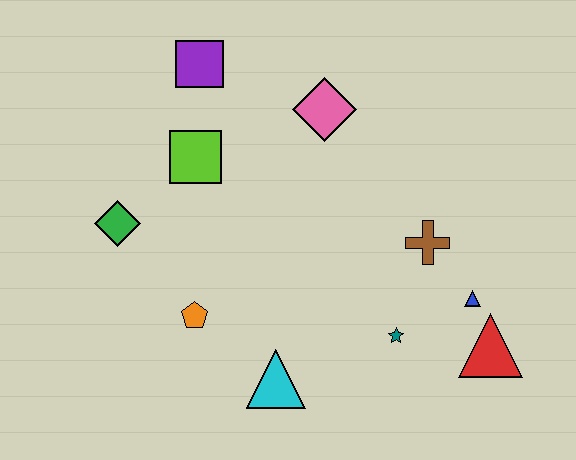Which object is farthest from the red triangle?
The purple square is farthest from the red triangle.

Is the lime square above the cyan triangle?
Yes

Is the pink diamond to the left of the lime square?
No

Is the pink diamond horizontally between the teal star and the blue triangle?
No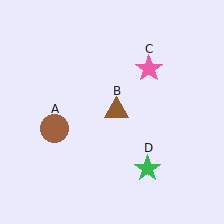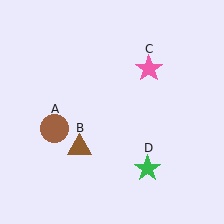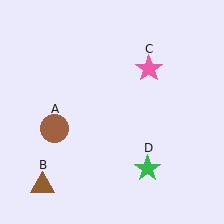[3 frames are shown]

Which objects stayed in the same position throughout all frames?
Brown circle (object A) and pink star (object C) and green star (object D) remained stationary.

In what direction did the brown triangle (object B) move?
The brown triangle (object B) moved down and to the left.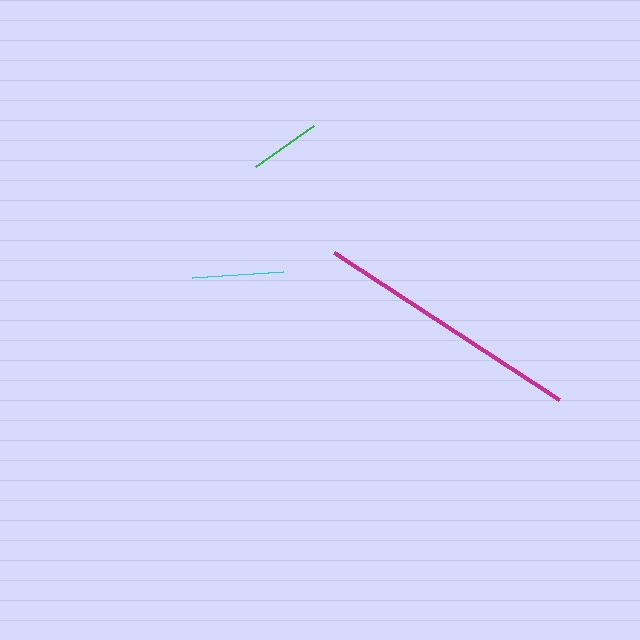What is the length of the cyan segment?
The cyan segment is approximately 91 pixels long.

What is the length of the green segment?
The green segment is approximately 72 pixels long.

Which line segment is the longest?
The magenta line is the longest at approximately 269 pixels.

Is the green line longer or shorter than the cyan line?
The cyan line is longer than the green line.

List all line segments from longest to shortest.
From longest to shortest: magenta, cyan, green.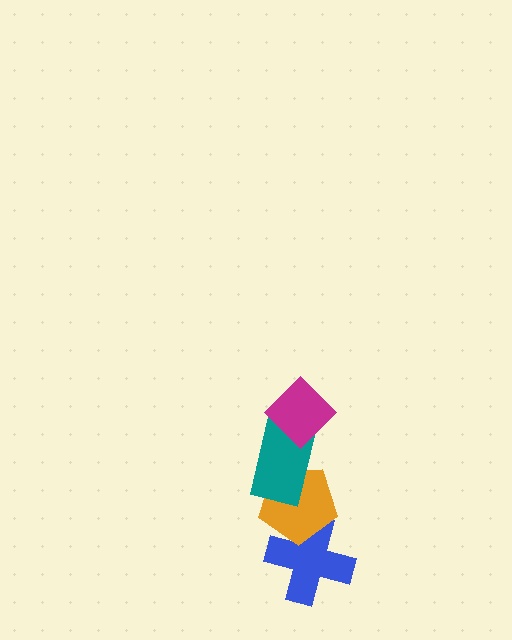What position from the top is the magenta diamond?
The magenta diamond is 1st from the top.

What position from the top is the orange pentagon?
The orange pentagon is 3rd from the top.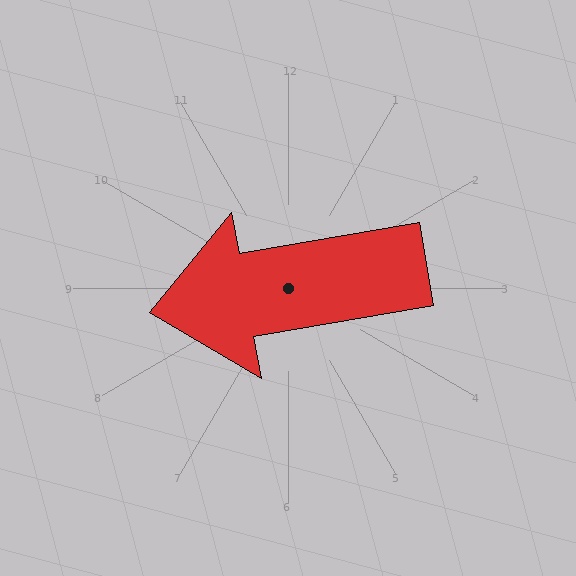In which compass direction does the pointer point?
West.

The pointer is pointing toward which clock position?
Roughly 9 o'clock.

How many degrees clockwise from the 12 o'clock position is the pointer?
Approximately 260 degrees.